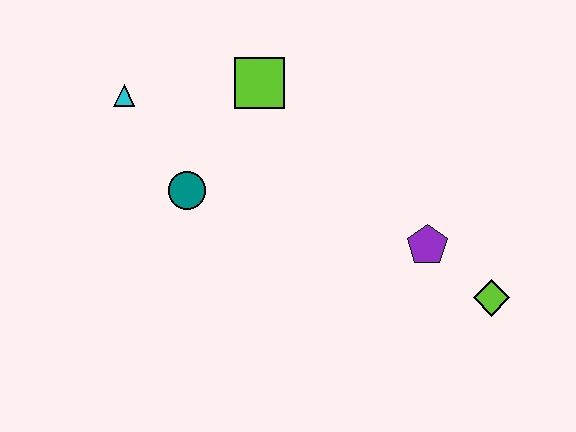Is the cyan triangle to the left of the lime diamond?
Yes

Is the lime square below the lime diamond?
No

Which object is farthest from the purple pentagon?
The cyan triangle is farthest from the purple pentagon.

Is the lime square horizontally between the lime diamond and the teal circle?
Yes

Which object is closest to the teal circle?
The cyan triangle is closest to the teal circle.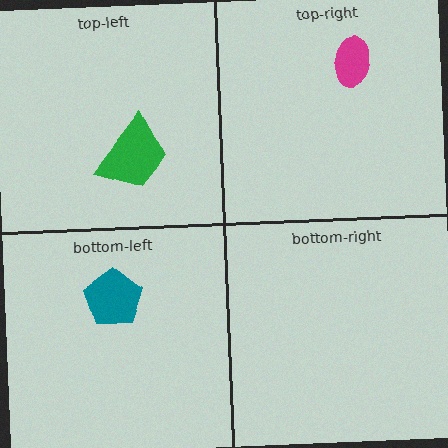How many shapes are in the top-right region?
1.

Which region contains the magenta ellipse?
The top-right region.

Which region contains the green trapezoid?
The top-left region.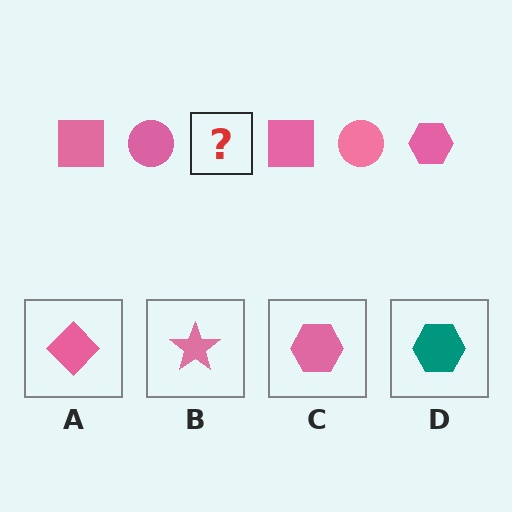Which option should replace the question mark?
Option C.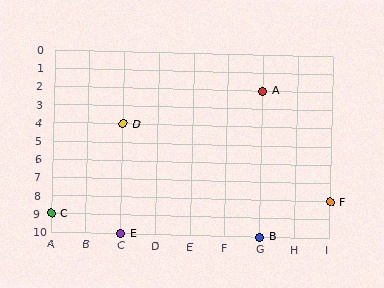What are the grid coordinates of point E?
Point E is at grid coordinates (C, 10).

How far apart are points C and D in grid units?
Points C and D are 2 columns and 5 rows apart (about 5.4 grid units diagonally).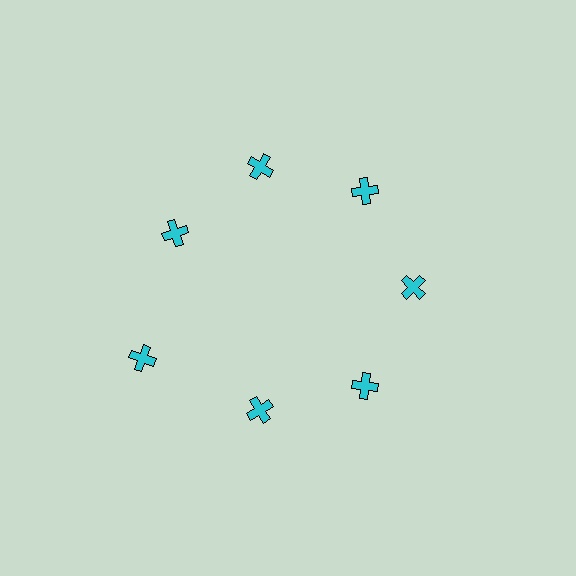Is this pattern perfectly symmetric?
No. The 7 cyan crosses are arranged in a ring, but one element near the 8 o'clock position is pushed outward from the center, breaking the 7-fold rotational symmetry.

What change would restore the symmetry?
The symmetry would be restored by moving it inward, back onto the ring so that all 7 crosses sit at equal angles and equal distance from the center.